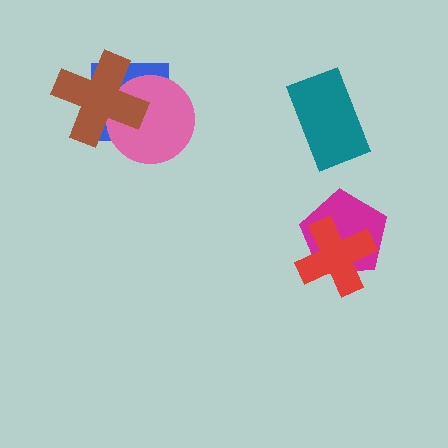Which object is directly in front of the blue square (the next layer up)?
The pink circle is directly in front of the blue square.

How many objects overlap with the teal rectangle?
0 objects overlap with the teal rectangle.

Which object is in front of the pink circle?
The brown cross is in front of the pink circle.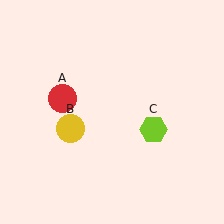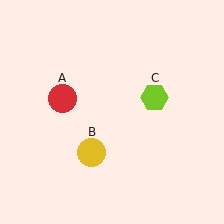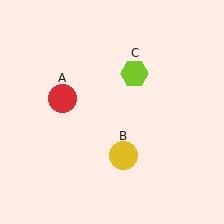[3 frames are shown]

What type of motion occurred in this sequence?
The yellow circle (object B), lime hexagon (object C) rotated counterclockwise around the center of the scene.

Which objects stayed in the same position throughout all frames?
Red circle (object A) remained stationary.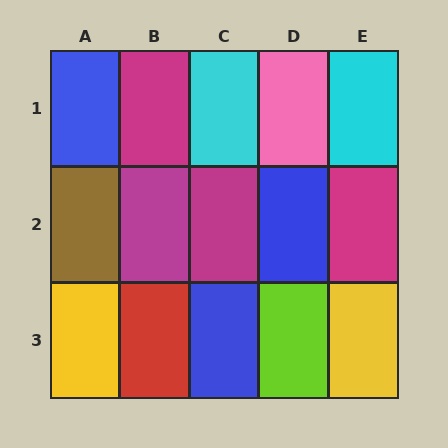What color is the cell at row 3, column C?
Blue.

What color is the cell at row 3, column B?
Red.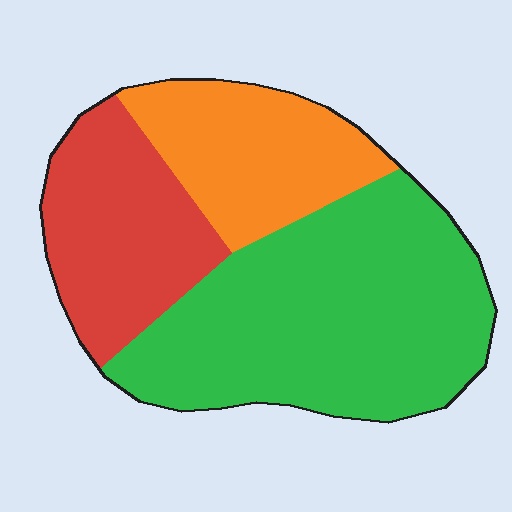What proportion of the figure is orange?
Orange covers about 25% of the figure.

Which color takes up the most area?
Green, at roughly 50%.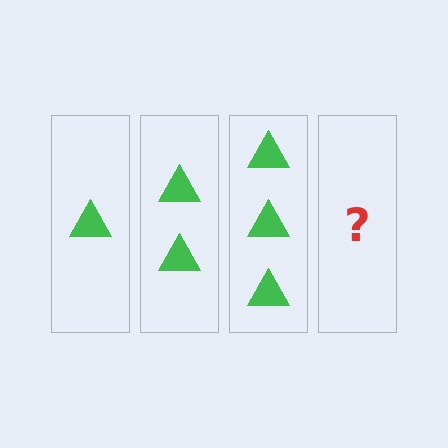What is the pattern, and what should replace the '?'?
The pattern is that each step adds one more triangle. The '?' should be 4 triangles.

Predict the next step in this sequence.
The next step is 4 triangles.